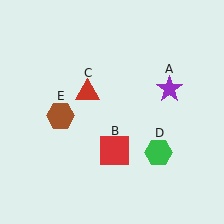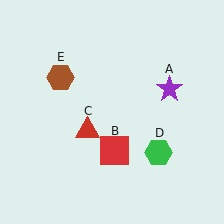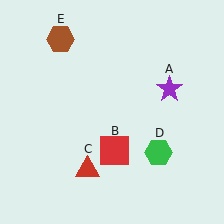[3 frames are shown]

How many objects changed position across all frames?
2 objects changed position: red triangle (object C), brown hexagon (object E).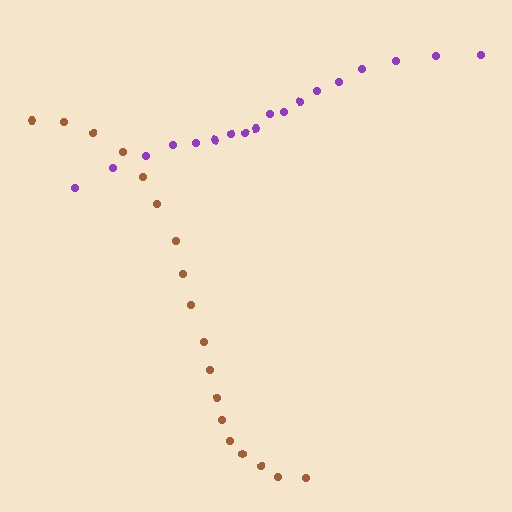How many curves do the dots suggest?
There are 2 distinct paths.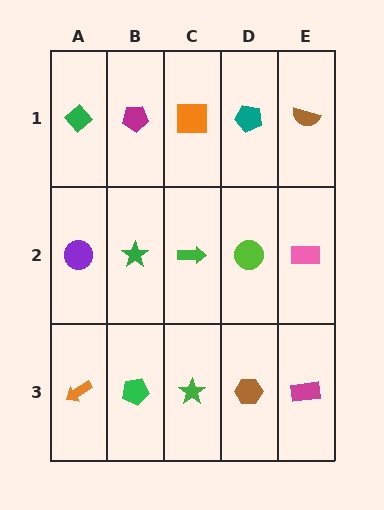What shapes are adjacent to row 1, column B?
A green star (row 2, column B), a green diamond (row 1, column A), an orange square (row 1, column C).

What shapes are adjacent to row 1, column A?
A purple circle (row 2, column A), a magenta pentagon (row 1, column B).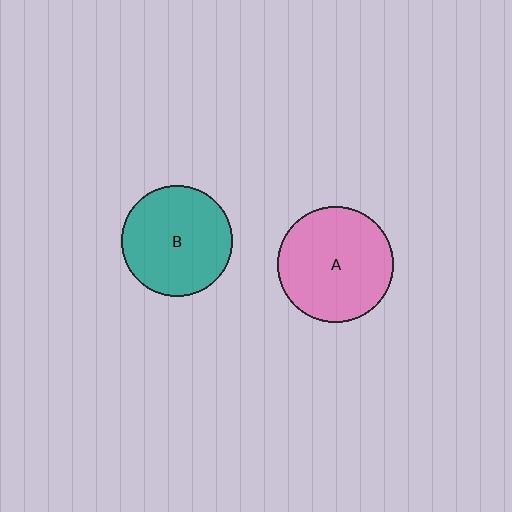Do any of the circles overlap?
No, none of the circles overlap.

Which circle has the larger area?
Circle A (pink).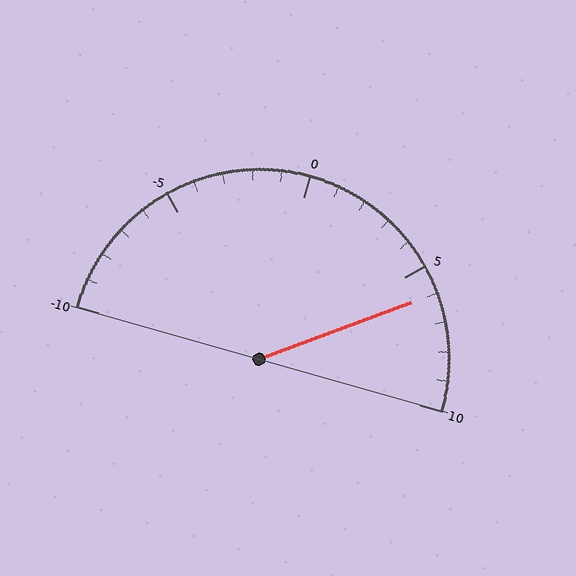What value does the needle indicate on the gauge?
The needle indicates approximately 6.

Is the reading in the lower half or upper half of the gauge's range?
The reading is in the upper half of the range (-10 to 10).